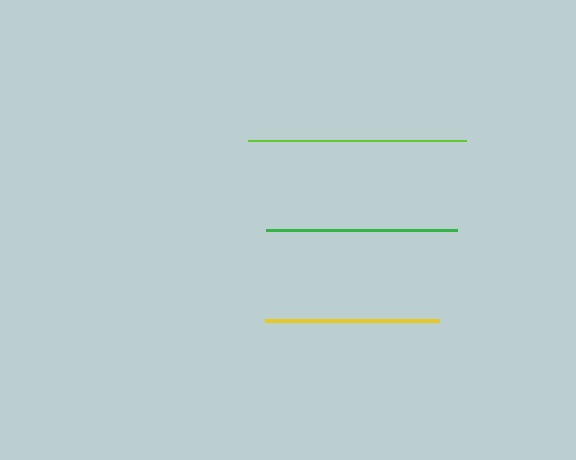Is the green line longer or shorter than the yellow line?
The green line is longer than the yellow line.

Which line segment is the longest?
The lime line is the longest at approximately 218 pixels.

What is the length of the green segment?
The green segment is approximately 191 pixels long.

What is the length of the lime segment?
The lime segment is approximately 218 pixels long.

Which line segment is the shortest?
The yellow line is the shortest at approximately 174 pixels.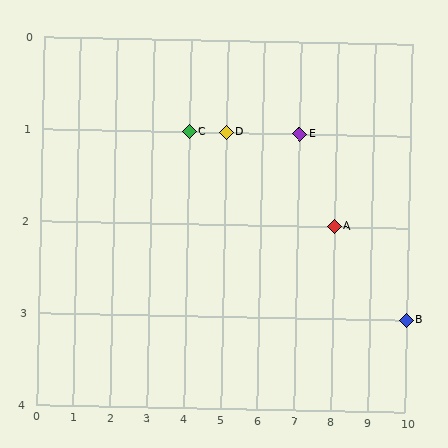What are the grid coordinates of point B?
Point B is at grid coordinates (10, 3).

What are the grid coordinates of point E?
Point E is at grid coordinates (7, 1).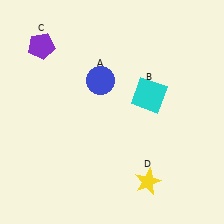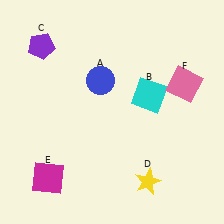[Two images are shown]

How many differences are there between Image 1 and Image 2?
There are 2 differences between the two images.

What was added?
A magenta square (E), a pink square (F) were added in Image 2.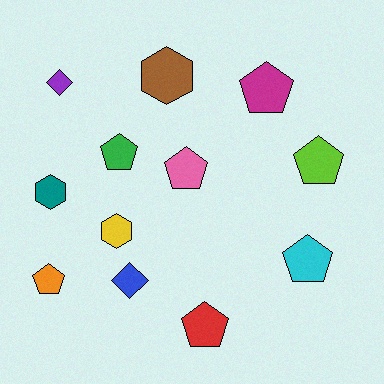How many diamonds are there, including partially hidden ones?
There are 2 diamonds.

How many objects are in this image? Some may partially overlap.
There are 12 objects.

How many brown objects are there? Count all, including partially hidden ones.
There is 1 brown object.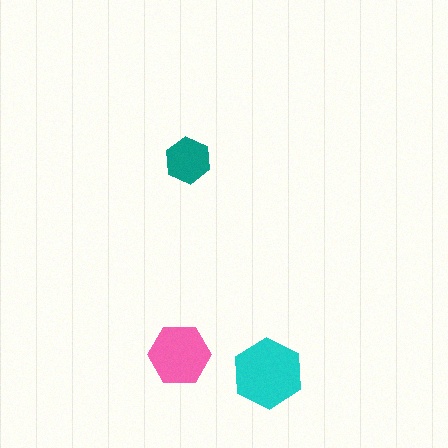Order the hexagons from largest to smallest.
the cyan one, the pink one, the teal one.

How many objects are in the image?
There are 3 objects in the image.